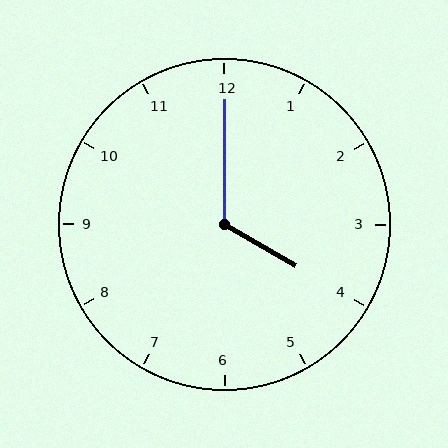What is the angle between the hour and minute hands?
Approximately 120 degrees.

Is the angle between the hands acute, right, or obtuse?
It is obtuse.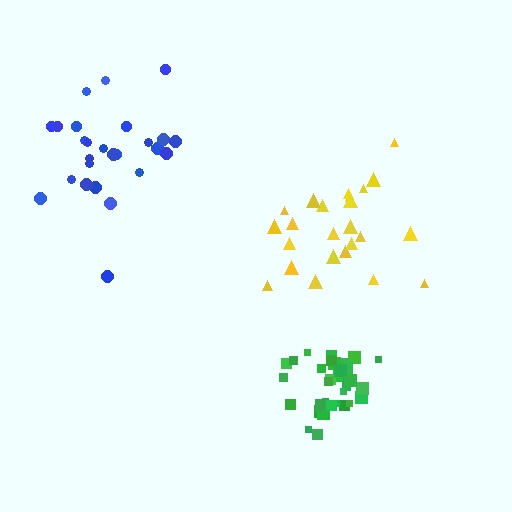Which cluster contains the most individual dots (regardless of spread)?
Green (34).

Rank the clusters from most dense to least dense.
green, blue, yellow.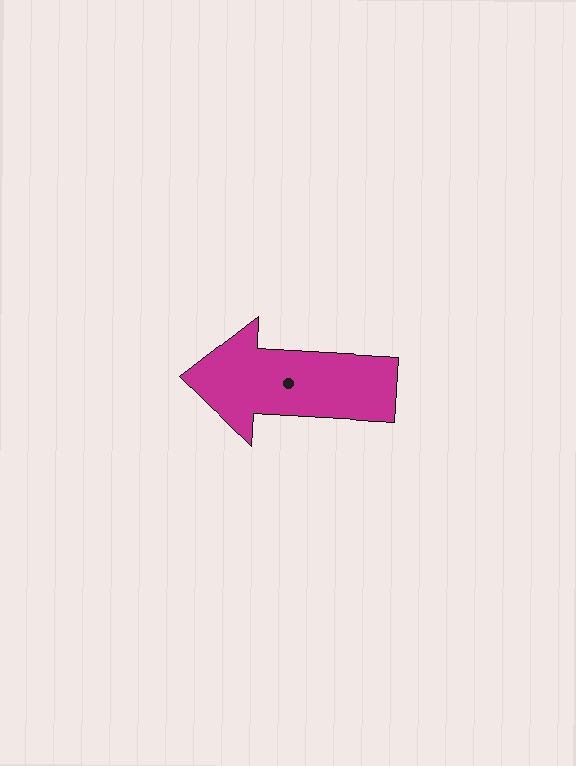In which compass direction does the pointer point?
West.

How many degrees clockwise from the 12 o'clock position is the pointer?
Approximately 273 degrees.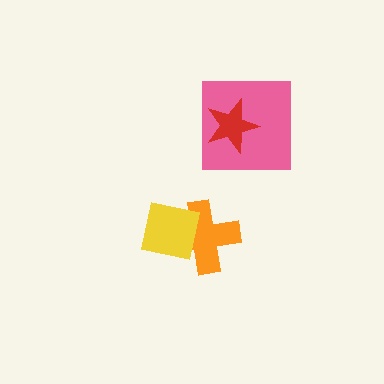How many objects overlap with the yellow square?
1 object overlaps with the yellow square.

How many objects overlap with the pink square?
1 object overlaps with the pink square.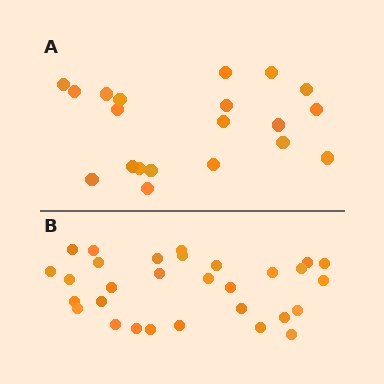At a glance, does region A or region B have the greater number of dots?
Region B (the bottom region) has more dots.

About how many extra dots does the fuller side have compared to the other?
Region B has roughly 10 or so more dots than region A.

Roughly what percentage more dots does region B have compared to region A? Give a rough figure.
About 50% more.